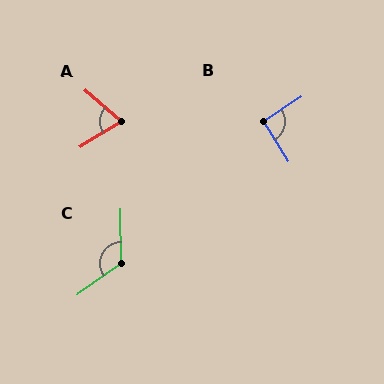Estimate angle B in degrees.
Approximately 91 degrees.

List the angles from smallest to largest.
A (73°), B (91°), C (125°).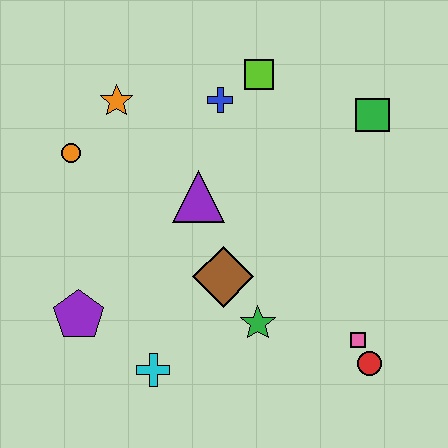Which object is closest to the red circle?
The pink square is closest to the red circle.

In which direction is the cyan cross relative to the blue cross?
The cyan cross is below the blue cross.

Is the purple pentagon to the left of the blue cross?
Yes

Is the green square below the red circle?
No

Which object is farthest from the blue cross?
The red circle is farthest from the blue cross.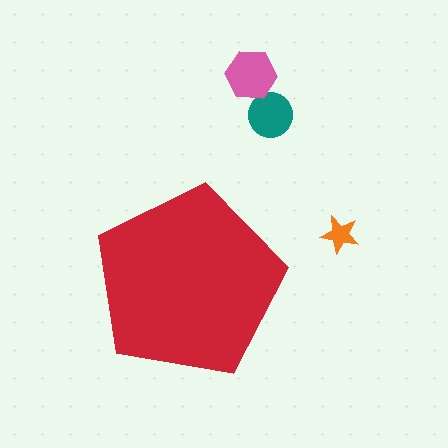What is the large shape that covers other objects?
A red pentagon.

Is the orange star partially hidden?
No, the orange star is fully visible.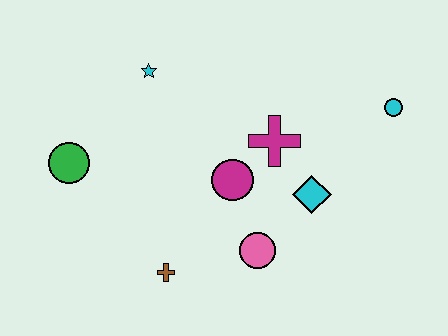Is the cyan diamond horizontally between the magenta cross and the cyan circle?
Yes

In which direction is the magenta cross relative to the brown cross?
The magenta cross is above the brown cross.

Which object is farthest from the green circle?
The cyan circle is farthest from the green circle.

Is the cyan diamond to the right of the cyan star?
Yes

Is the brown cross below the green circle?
Yes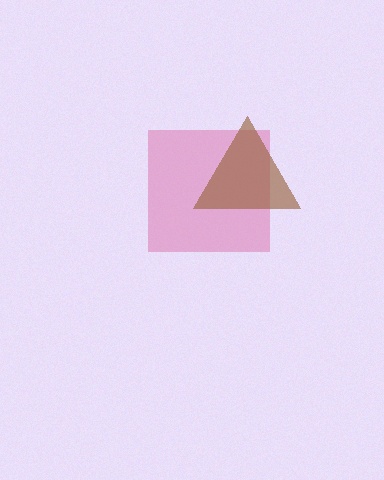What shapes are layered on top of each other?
The layered shapes are: a pink square, a brown triangle.